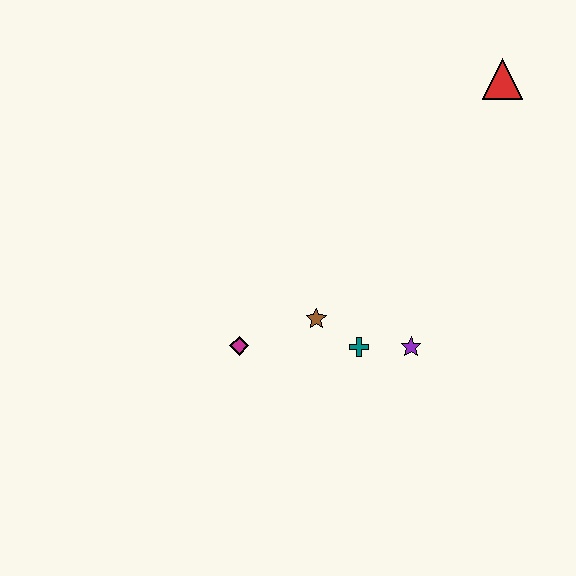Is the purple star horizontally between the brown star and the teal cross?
No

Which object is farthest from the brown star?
The red triangle is farthest from the brown star.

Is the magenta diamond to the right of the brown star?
No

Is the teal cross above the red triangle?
No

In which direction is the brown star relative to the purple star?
The brown star is to the left of the purple star.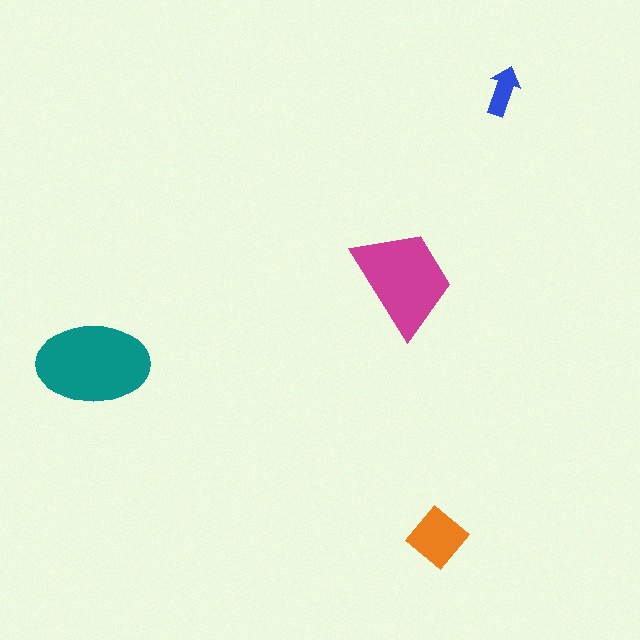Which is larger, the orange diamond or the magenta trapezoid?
The magenta trapezoid.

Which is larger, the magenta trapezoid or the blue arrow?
The magenta trapezoid.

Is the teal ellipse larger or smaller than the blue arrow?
Larger.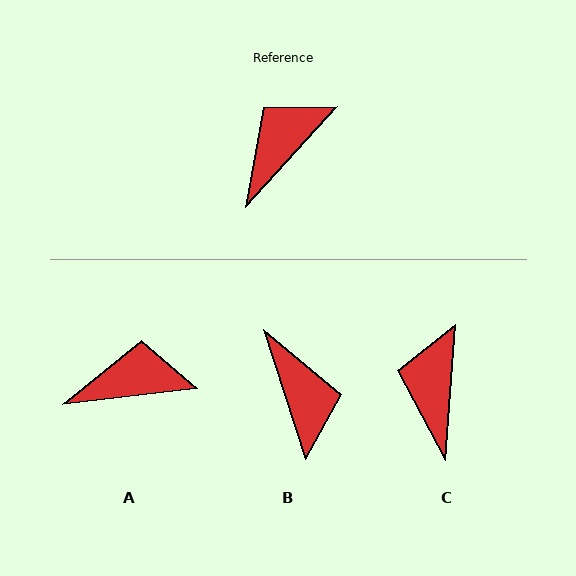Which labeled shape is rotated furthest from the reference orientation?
B, about 120 degrees away.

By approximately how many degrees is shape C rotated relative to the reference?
Approximately 38 degrees counter-clockwise.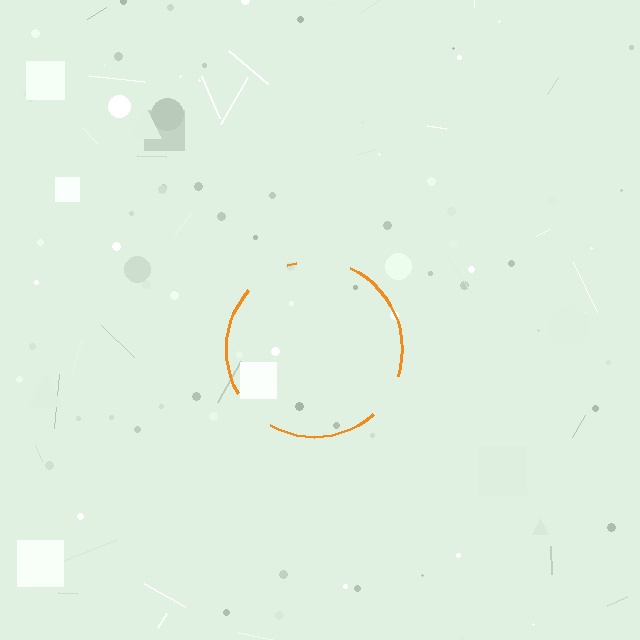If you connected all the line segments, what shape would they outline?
They would outline a circle.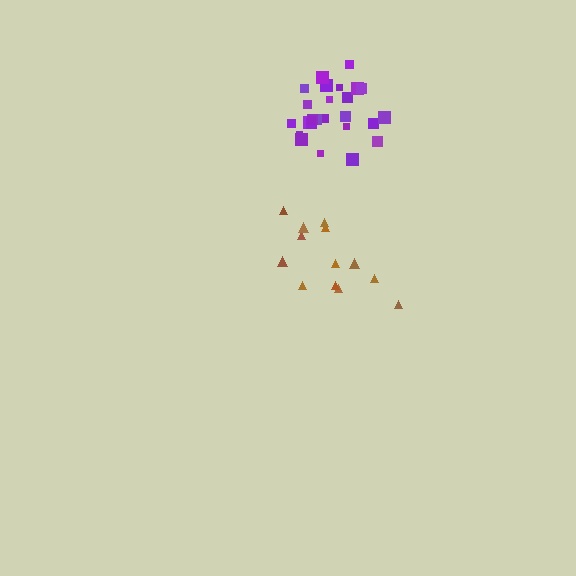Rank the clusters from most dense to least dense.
purple, brown.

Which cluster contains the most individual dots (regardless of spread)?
Purple (27).